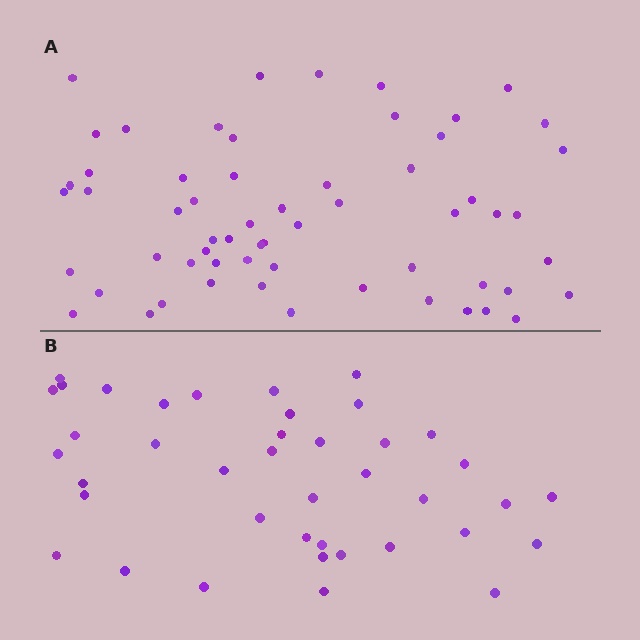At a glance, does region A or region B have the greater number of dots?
Region A (the top region) has more dots.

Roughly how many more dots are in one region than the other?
Region A has approximately 20 more dots than region B.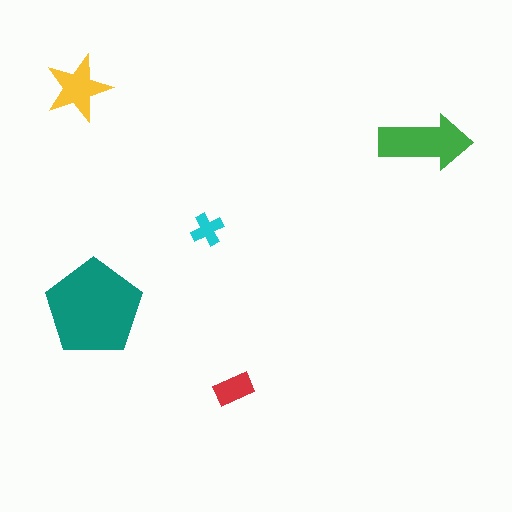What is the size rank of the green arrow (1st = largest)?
2nd.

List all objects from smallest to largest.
The cyan cross, the red rectangle, the yellow star, the green arrow, the teal pentagon.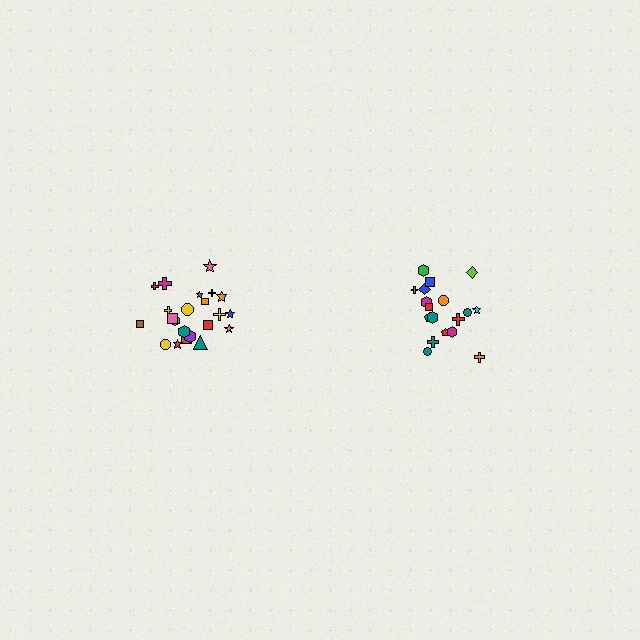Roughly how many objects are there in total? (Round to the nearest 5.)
Roughly 40 objects in total.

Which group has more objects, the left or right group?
The left group.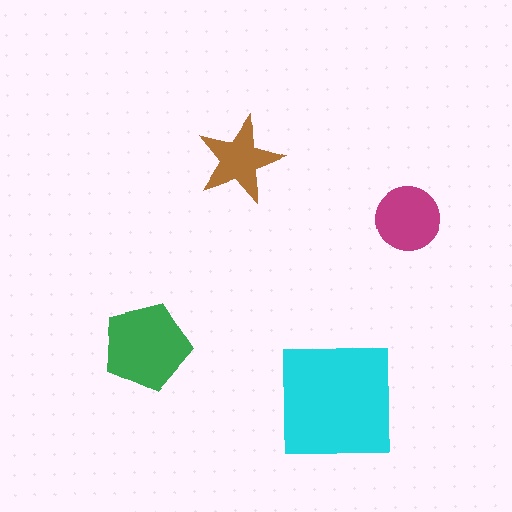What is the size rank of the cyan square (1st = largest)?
1st.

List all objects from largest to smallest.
The cyan square, the green pentagon, the magenta circle, the brown star.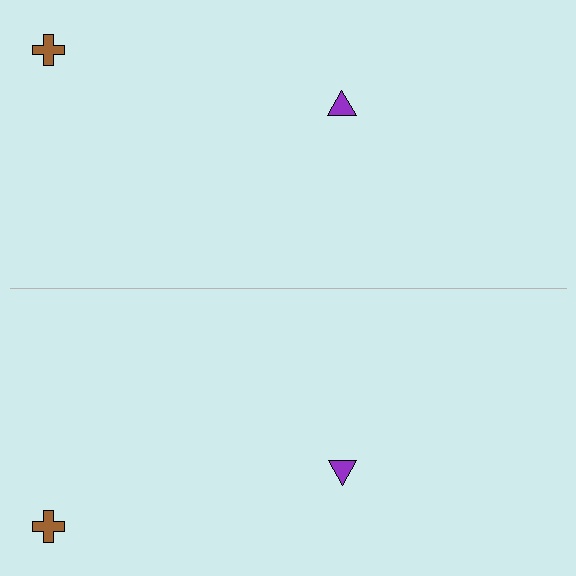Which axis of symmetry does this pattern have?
The pattern has a horizontal axis of symmetry running through the center of the image.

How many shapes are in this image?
There are 4 shapes in this image.